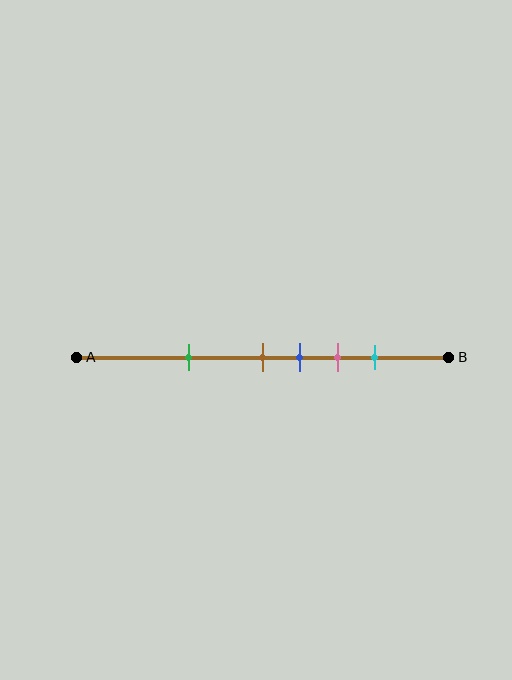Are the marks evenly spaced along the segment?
No, the marks are not evenly spaced.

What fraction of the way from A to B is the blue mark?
The blue mark is approximately 60% (0.6) of the way from A to B.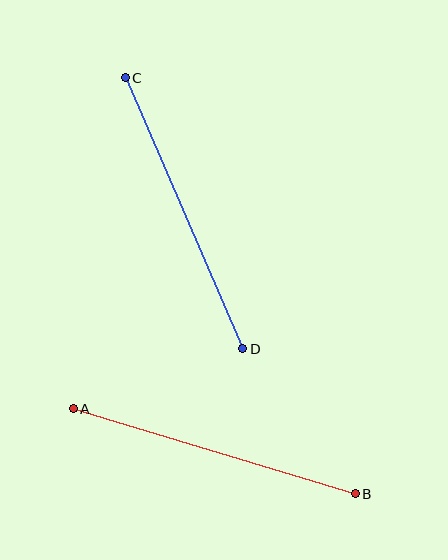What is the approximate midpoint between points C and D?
The midpoint is at approximately (184, 213) pixels.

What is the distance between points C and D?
The distance is approximately 295 pixels.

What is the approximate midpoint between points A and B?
The midpoint is at approximately (214, 451) pixels.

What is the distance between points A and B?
The distance is approximately 294 pixels.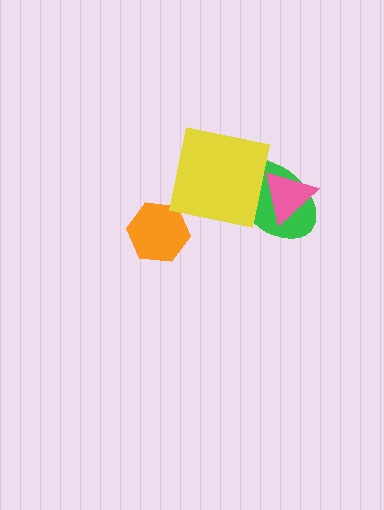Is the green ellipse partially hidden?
Yes, it is partially covered by another shape.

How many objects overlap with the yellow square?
1 object overlaps with the yellow square.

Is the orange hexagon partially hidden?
No, no other shape covers it.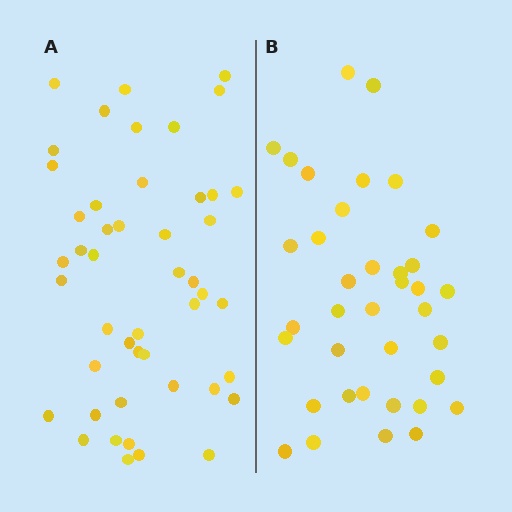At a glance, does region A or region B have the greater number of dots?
Region A (the left region) has more dots.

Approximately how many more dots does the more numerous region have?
Region A has roughly 10 or so more dots than region B.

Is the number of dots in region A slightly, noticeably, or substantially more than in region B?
Region A has noticeably more, but not dramatically so. The ratio is roughly 1.3 to 1.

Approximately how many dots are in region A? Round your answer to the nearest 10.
About 50 dots. (The exact count is 47, which rounds to 50.)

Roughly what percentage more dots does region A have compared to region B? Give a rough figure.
About 25% more.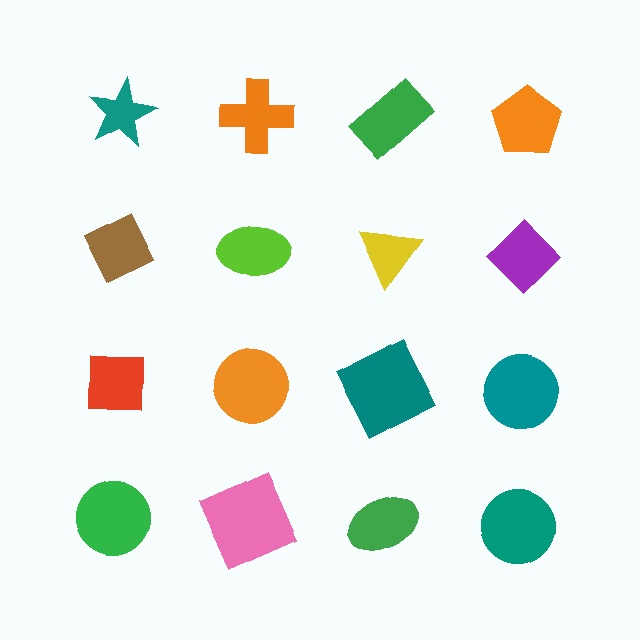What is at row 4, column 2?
A pink square.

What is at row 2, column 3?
A yellow triangle.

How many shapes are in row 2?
4 shapes.